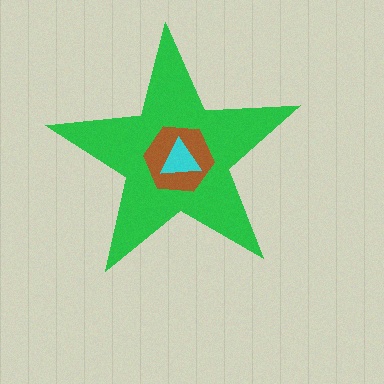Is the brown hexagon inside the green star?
Yes.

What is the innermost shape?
The cyan triangle.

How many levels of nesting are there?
3.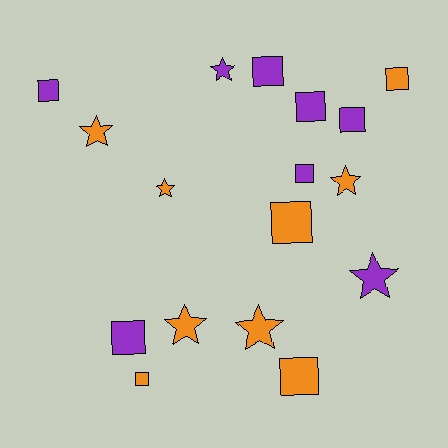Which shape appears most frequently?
Square, with 10 objects.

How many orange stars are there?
There are 5 orange stars.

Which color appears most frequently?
Orange, with 9 objects.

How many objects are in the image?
There are 17 objects.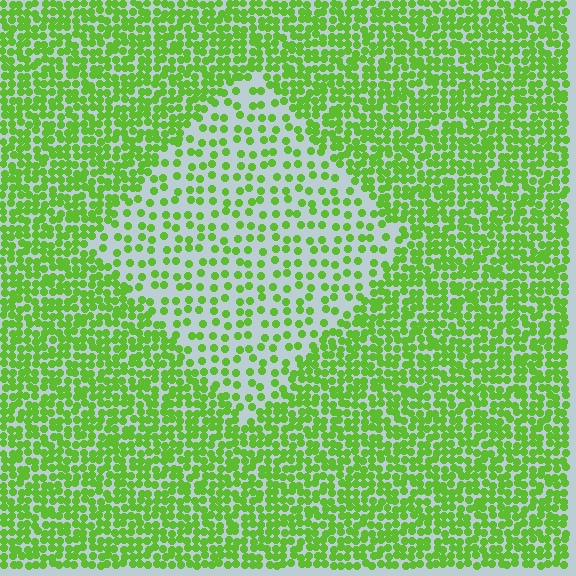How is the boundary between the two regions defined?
The boundary is defined by a change in element density (approximately 2.3x ratio). All elements are the same color, size, and shape.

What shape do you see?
I see a diamond.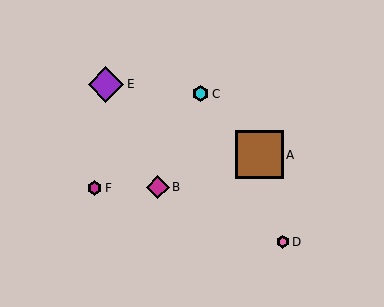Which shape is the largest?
The brown square (labeled A) is the largest.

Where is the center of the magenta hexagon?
The center of the magenta hexagon is at (94, 188).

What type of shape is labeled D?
Shape D is a pink hexagon.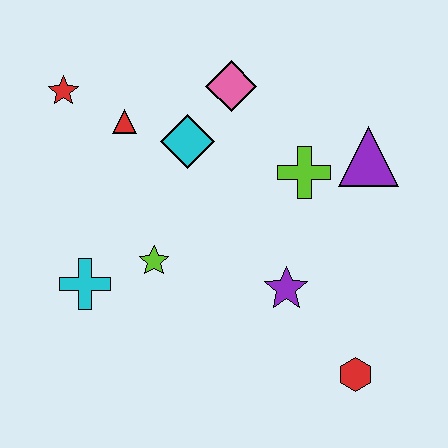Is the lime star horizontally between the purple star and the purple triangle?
No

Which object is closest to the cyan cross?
The lime star is closest to the cyan cross.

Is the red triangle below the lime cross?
No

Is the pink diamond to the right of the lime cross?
No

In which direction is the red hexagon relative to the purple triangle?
The red hexagon is below the purple triangle.